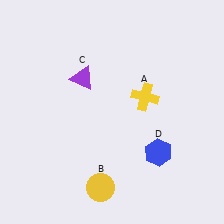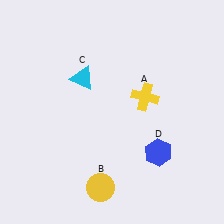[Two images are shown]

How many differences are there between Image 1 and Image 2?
There is 1 difference between the two images.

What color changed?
The triangle (C) changed from purple in Image 1 to cyan in Image 2.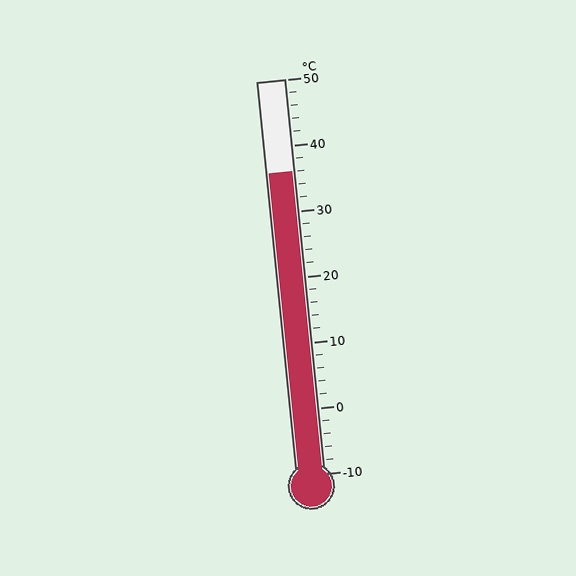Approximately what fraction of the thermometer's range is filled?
The thermometer is filled to approximately 75% of its range.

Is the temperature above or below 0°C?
The temperature is above 0°C.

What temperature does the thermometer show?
The thermometer shows approximately 36°C.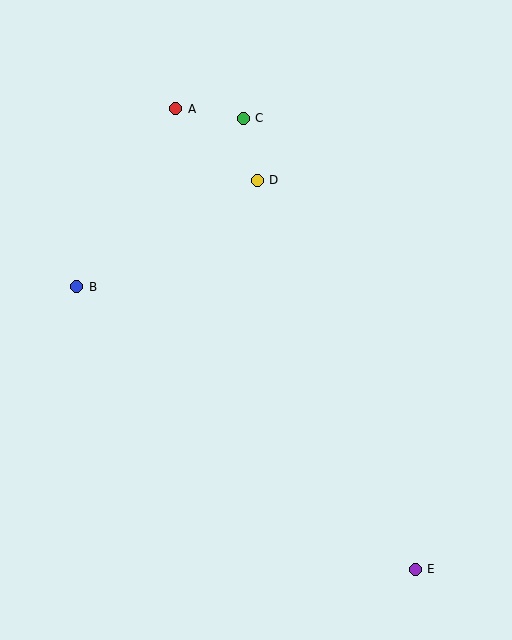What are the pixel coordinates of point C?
Point C is at (243, 118).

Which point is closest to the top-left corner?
Point A is closest to the top-left corner.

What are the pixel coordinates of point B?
Point B is at (77, 287).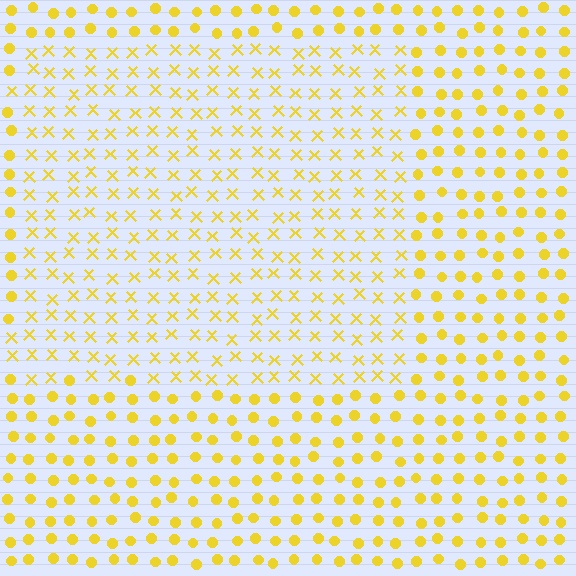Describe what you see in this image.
The image is filled with small yellow elements arranged in a uniform grid. A rectangle-shaped region contains X marks, while the surrounding area contains circles. The boundary is defined purely by the change in element shape.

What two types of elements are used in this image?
The image uses X marks inside the rectangle region and circles outside it.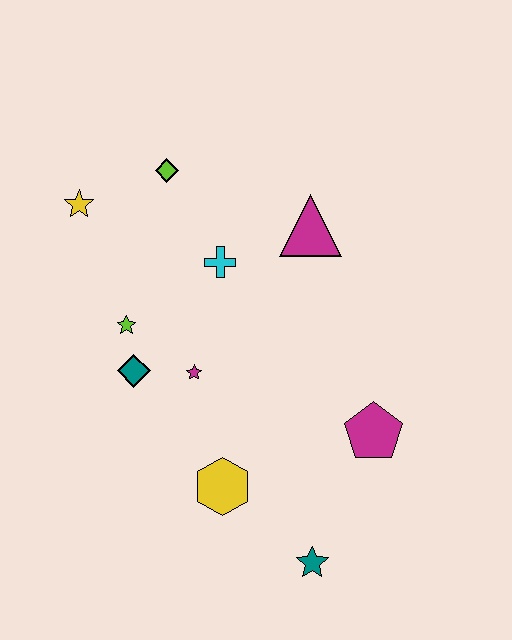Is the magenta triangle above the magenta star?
Yes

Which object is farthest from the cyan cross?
The teal star is farthest from the cyan cross.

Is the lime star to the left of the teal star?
Yes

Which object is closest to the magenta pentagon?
The teal star is closest to the magenta pentagon.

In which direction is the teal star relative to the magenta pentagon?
The teal star is below the magenta pentagon.